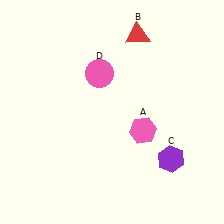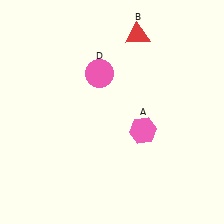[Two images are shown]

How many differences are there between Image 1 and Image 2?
There is 1 difference between the two images.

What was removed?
The purple hexagon (C) was removed in Image 2.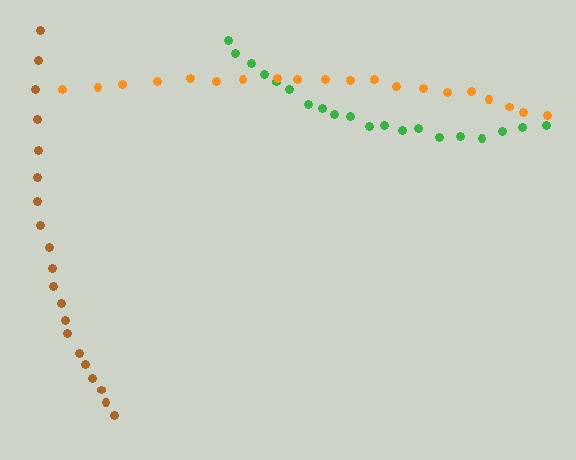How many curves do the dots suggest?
There are 3 distinct paths.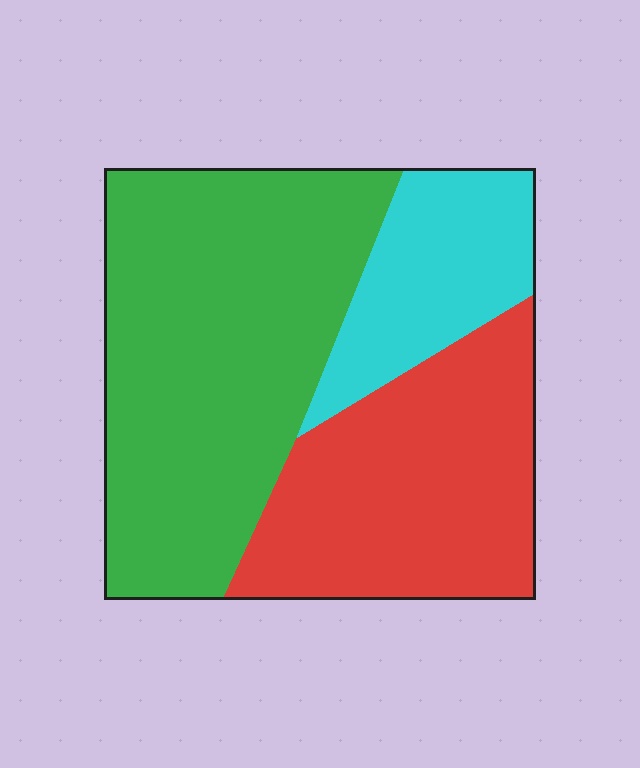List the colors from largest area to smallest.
From largest to smallest: green, red, cyan.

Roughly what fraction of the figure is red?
Red covers about 35% of the figure.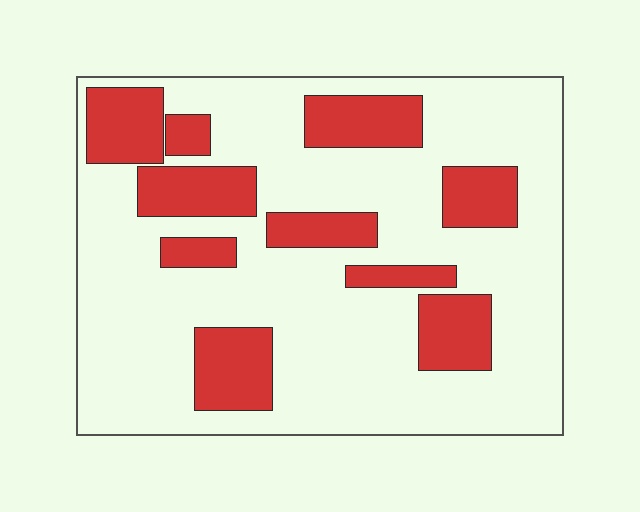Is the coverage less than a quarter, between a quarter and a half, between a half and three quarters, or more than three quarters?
Between a quarter and a half.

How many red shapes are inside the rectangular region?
10.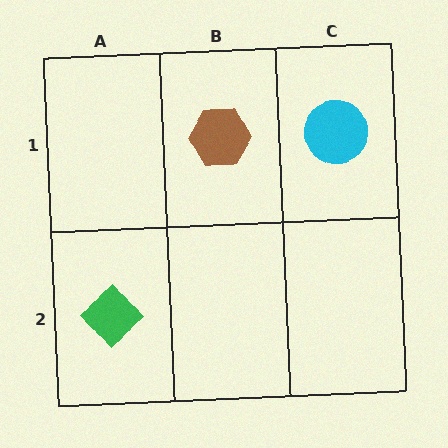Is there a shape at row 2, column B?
No, that cell is empty.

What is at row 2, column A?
A green diamond.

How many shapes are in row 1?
2 shapes.